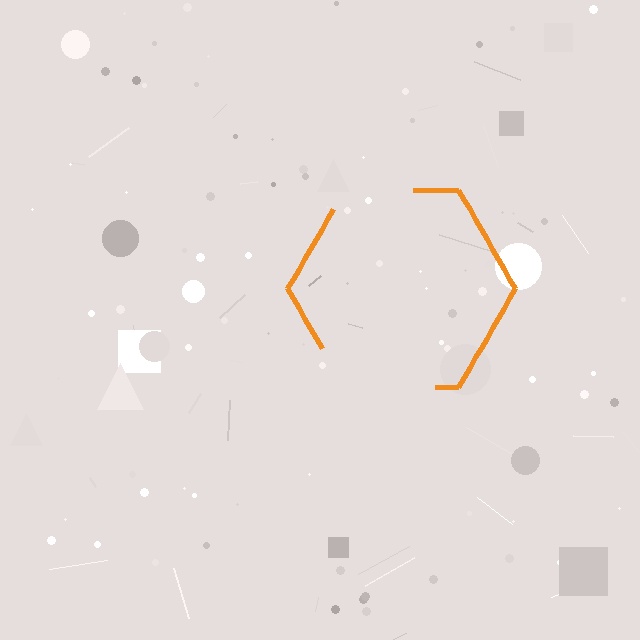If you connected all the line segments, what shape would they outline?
They would outline a hexagon.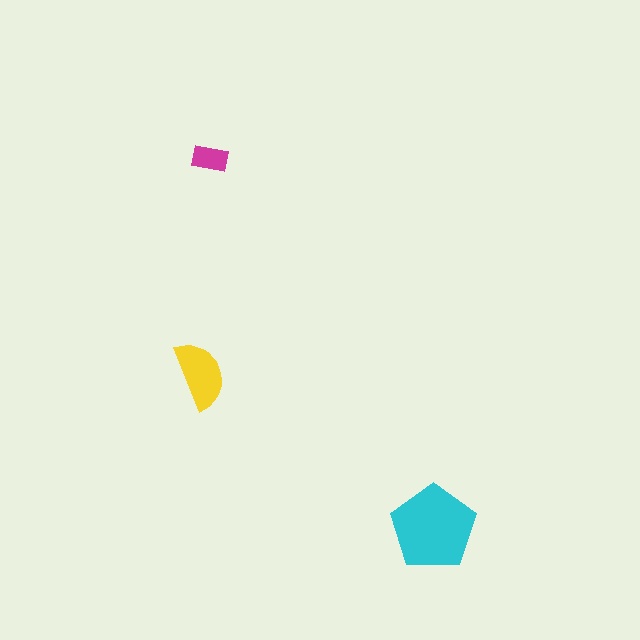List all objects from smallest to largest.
The magenta rectangle, the yellow semicircle, the cyan pentagon.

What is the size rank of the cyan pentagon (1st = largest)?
1st.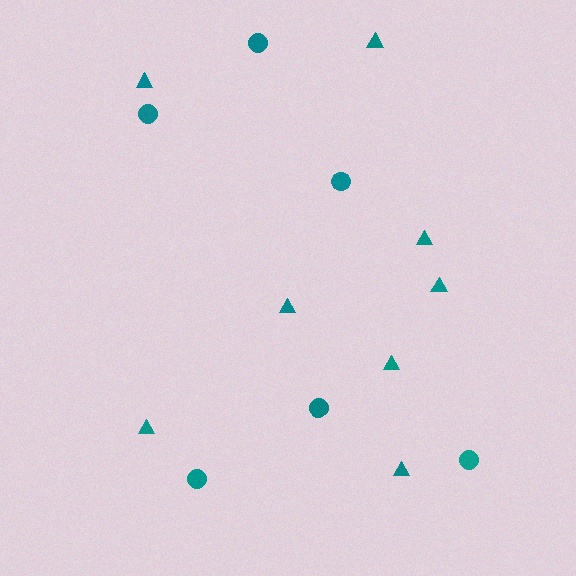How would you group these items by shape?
There are 2 groups: one group of circles (6) and one group of triangles (8).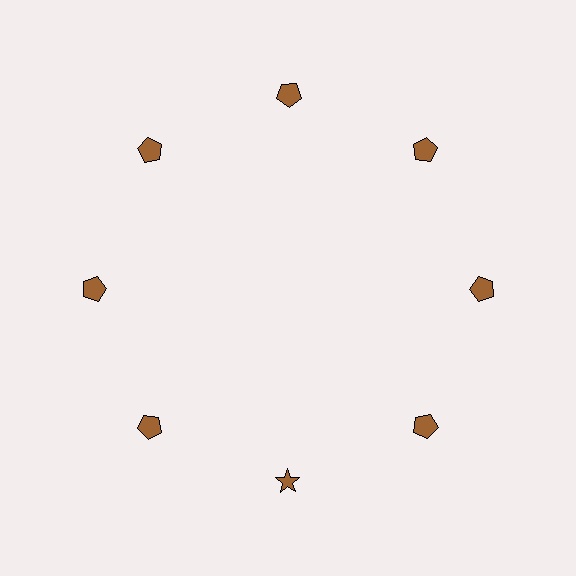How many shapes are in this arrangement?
There are 8 shapes arranged in a ring pattern.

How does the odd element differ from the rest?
It has a different shape: star instead of pentagon.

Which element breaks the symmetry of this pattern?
The brown star at roughly the 6 o'clock position breaks the symmetry. All other shapes are brown pentagons.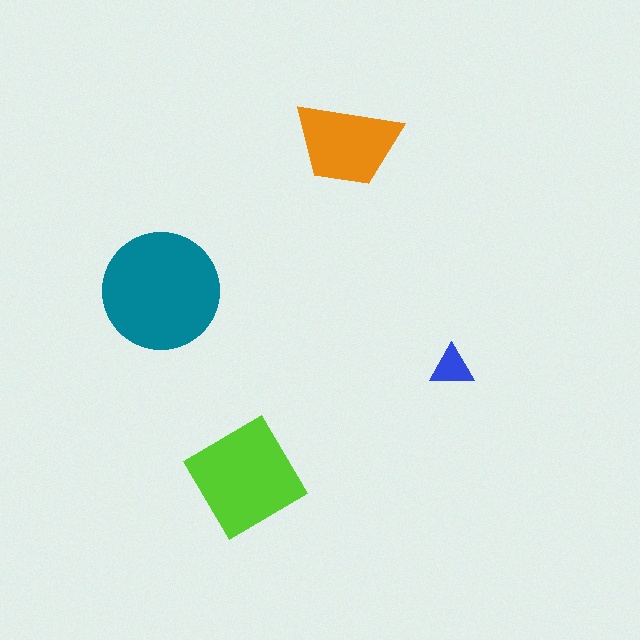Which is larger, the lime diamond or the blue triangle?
The lime diamond.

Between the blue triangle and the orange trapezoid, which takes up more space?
The orange trapezoid.